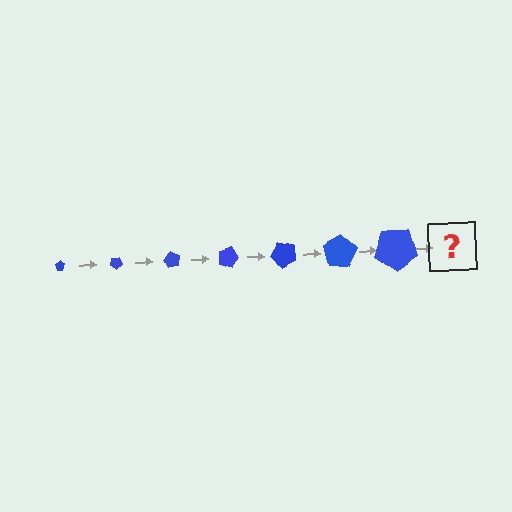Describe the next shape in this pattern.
It should be a pentagon, larger than the previous one and rotated 210 degrees from the start.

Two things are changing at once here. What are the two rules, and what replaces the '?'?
The two rules are that the pentagon grows larger each step and it rotates 30 degrees each step. The '?' should be a pentagon, larger than the previous one and rotated 210 degrees from the start.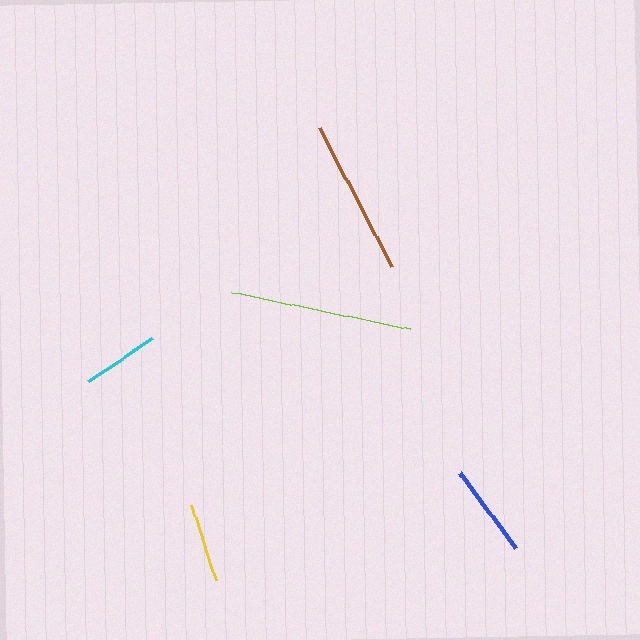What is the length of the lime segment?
The lime segment is approximately 182 pixels long.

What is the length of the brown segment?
The brown segment is approximately 157 pixels long.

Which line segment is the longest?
The lime line is the longest at approximately 182 pixels.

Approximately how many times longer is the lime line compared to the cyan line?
The lime line is approximately 2.4 times the length of the cyan line.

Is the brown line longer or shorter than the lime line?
The lime line is longer than the brown line.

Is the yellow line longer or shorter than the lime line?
The lime line is longer than the yellow line.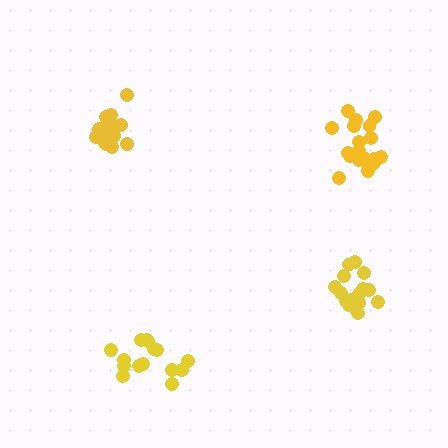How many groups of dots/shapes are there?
There are 4 groups.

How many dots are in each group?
Group 1: 17 dots, Group 2: 19 dots, Group 3: 15 dots, Group 4: 14 dots (65 total).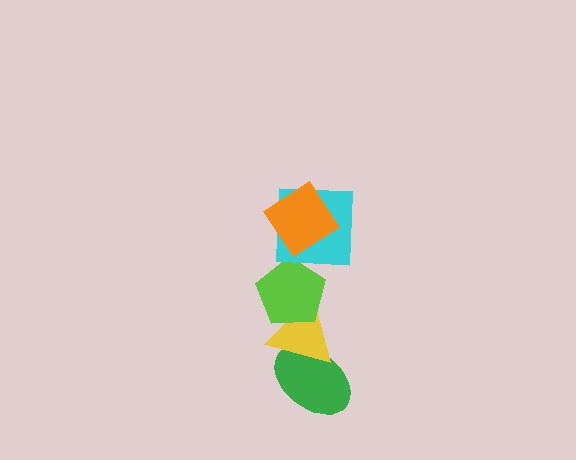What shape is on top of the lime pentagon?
The cyan square is on top of the lime pentagon.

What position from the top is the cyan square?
The cyan square is 2nd from the top.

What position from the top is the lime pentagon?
The lime pentagon is 3rd from the top.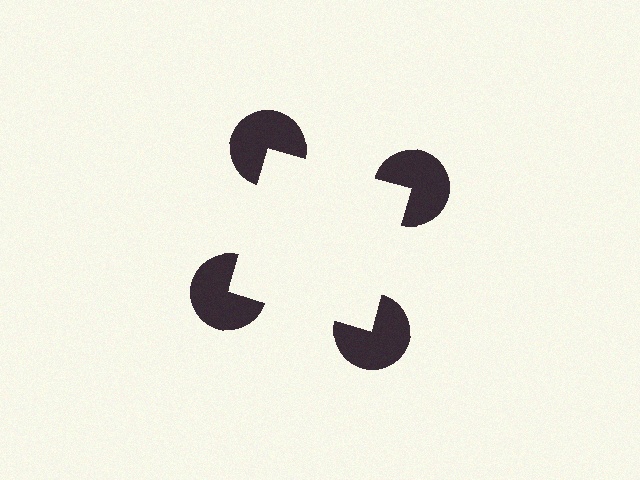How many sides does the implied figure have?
4 sides.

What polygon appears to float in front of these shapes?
An illusory square — its edges are inferred from the aligned wedge cuts in the pac-man discs, not physically drawn.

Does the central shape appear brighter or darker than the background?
It typically appears slightly brighter than the background, even though no actual brightness change is drawn.